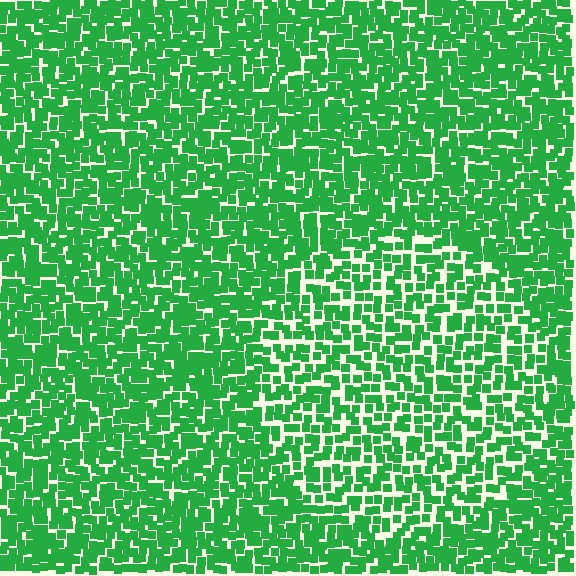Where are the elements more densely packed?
The elements are more densely packed outside the circle boundary.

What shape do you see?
I see a circle.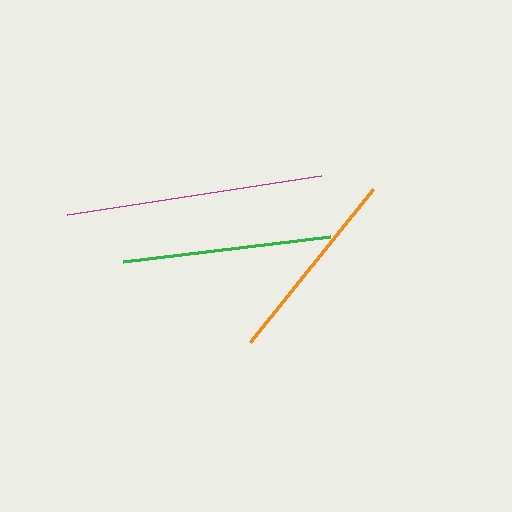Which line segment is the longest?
The magenta line is the longest at approximately 256 pixels.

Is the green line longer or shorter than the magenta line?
The magenta line is longer than the green line.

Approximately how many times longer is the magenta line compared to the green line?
The magenta line is approximately 1.2 times the length of the green line.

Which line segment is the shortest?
The orange line is the shortest at approximately 196 pixels.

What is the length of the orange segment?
The orange segment is approximately 196 pixels long.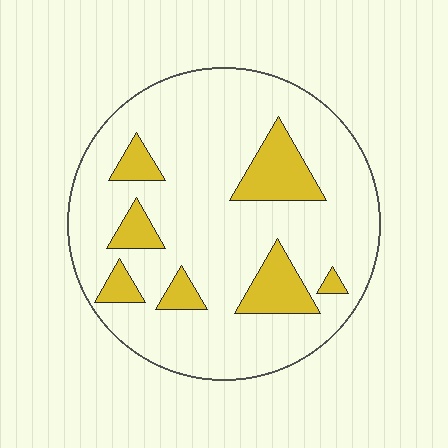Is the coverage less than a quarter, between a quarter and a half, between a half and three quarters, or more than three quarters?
Less than a quarter.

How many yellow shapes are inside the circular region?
7.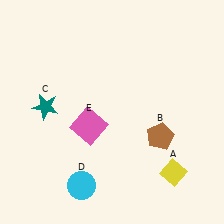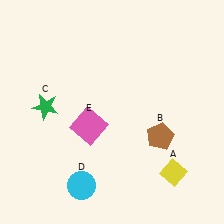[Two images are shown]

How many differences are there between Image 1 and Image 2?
There is 1 difference between the two images.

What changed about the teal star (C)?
In Image 1, C is teal. In Image 2, it changed to green.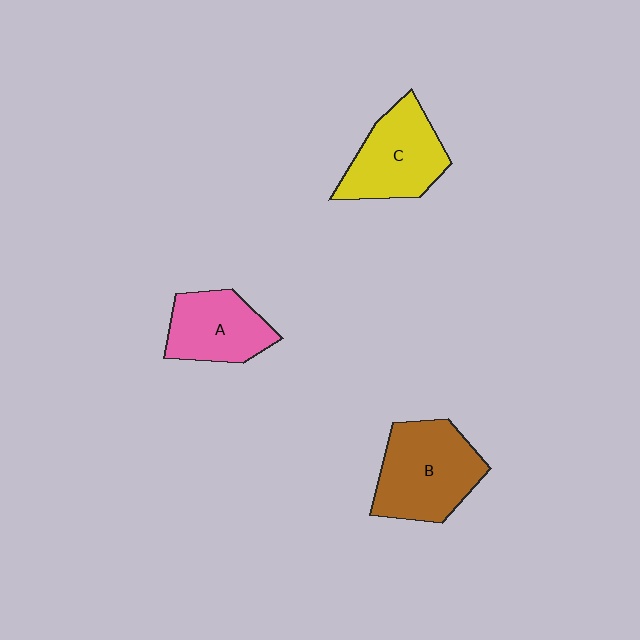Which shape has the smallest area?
Shape A (pink).